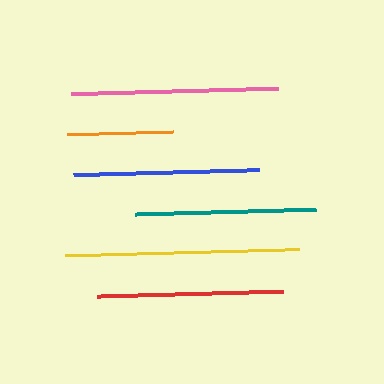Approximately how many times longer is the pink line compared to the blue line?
The pink line is approximately 1.1 times the length of the blue line.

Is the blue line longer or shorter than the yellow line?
The yellow line is longer than the blue line.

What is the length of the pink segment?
The pink segment is approximately 206 pixels long.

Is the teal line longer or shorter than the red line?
The red line is longer than the teal line.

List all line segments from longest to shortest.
From longest to shortest: yellow, pink, red, blue, teal, orange.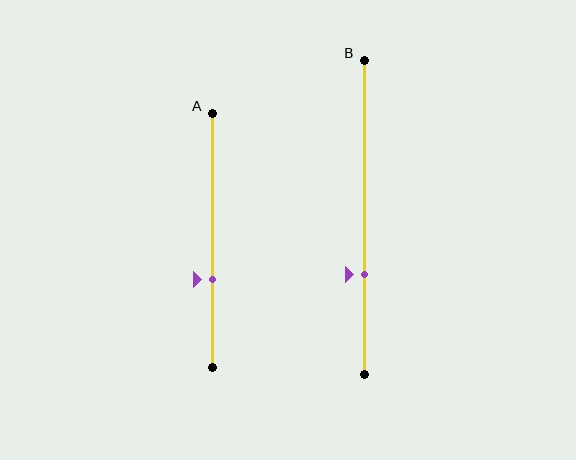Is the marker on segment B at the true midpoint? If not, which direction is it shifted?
No, the marker on segment B is shifted downward by about 18% of the segment length.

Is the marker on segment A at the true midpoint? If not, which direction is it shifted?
No, the marker on segment A is shifted downward by about 15% of the segment length.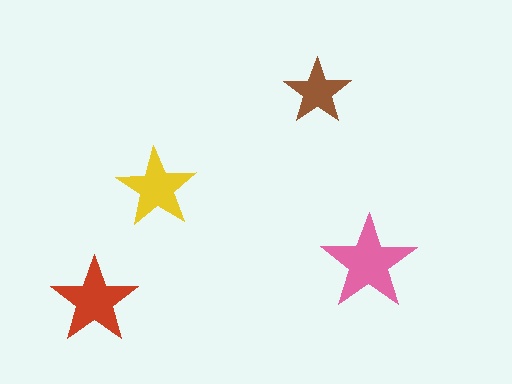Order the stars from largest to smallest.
the pink one, the red one, the yellow one, the brown one.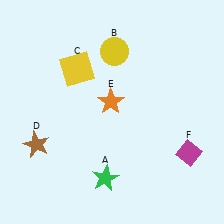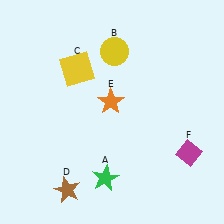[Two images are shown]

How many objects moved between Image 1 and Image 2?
1 object moved between the two images.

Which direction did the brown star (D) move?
The brown star (D) moved down.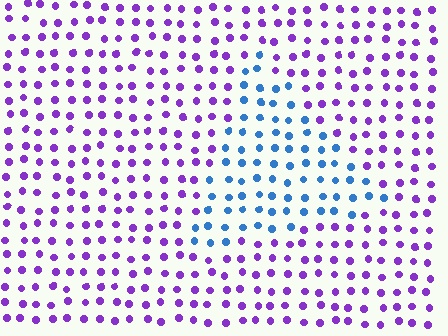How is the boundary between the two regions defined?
The boundary is defined purely by a slight shift in hue (about 63 degrees). Spacing, size, and orientation are identical on both sides.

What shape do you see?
I see a triangle.